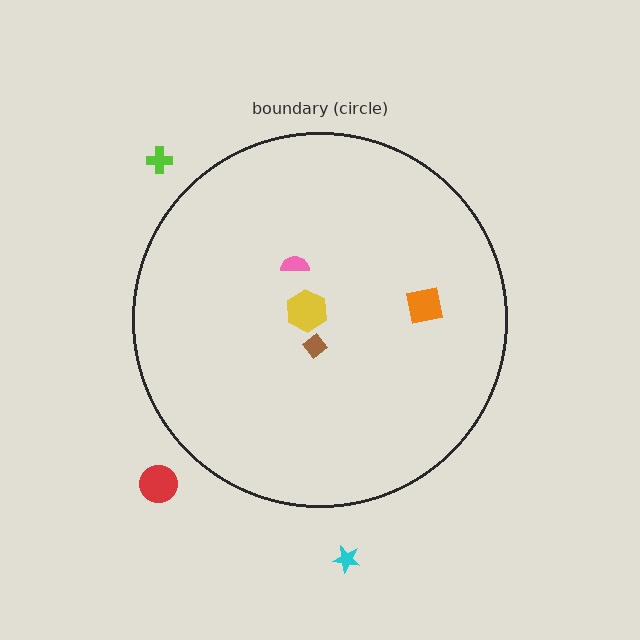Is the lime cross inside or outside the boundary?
Outside.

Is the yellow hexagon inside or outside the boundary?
Inside.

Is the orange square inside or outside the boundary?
Inside.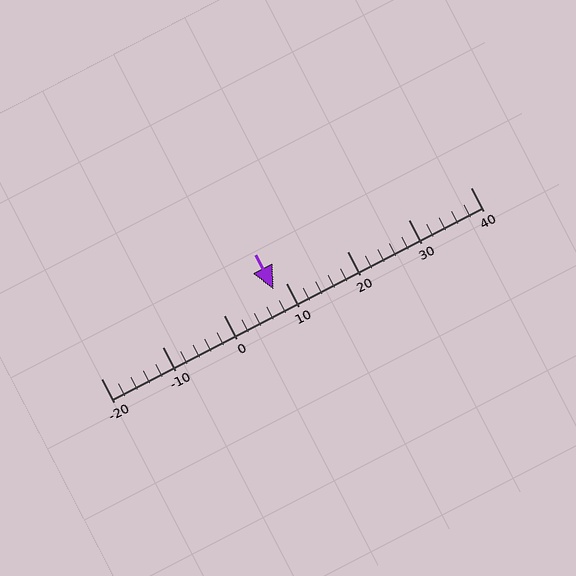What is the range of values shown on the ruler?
The ruler shows values from -20 to 40.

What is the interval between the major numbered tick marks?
The major tick marks are spaced 10 units apart.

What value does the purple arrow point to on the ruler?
The purple arrow points to approximately 8.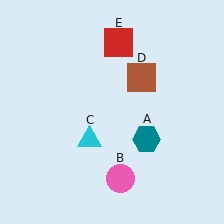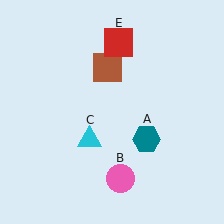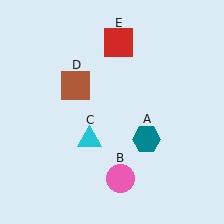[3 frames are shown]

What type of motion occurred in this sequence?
The brown square (object D) rotated counterclockwise around the center of the scene.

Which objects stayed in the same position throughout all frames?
Teal hexagon (object A) and pink circle (object B) and cyan triangle (object C) and red square (object E) remained stationary.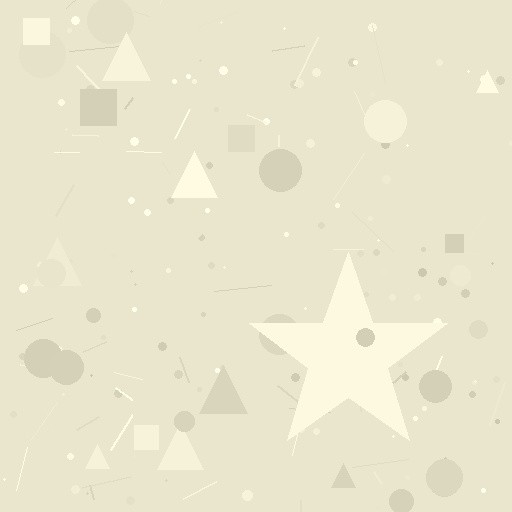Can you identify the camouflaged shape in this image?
The camouflaged shape is a star.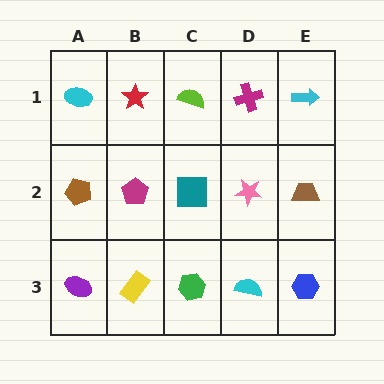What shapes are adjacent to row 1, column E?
A brown trapezoid (row 2, column E), a magenta cross (row 1, column D).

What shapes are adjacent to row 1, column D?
A pink star (row 2, column D), a lime semicircle (row 1, column C), a cyan arrow (row 1, column E).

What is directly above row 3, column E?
A brown trapezoid.